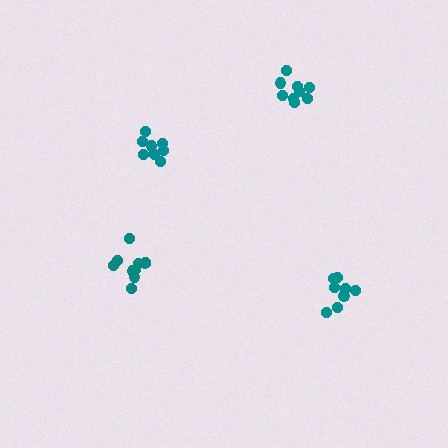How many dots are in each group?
Group 1: 10 dots, Group 2: 8 dots, Group 3: 8 dots, Group 4: 9 dots (35 total).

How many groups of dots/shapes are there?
There are 4 groups.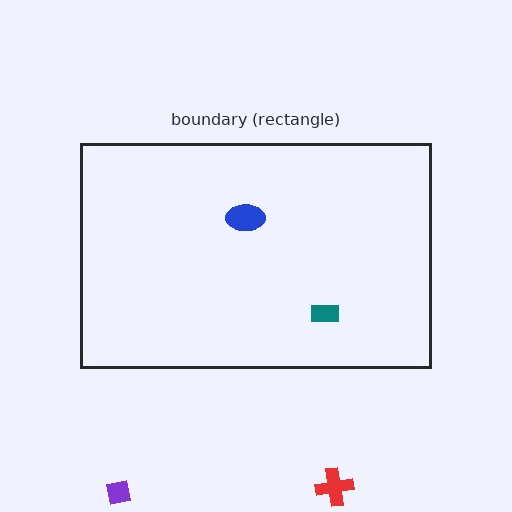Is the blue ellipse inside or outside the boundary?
Inside.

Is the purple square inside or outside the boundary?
Outside.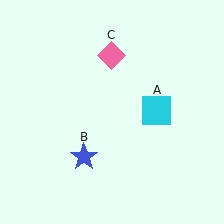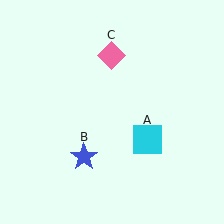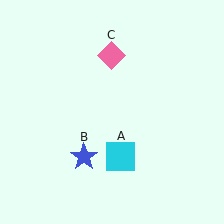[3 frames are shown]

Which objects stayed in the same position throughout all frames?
Blue star (object B) and pink diamond (object C) remained stationary.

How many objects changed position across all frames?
1 object changed position: cyan square (object A).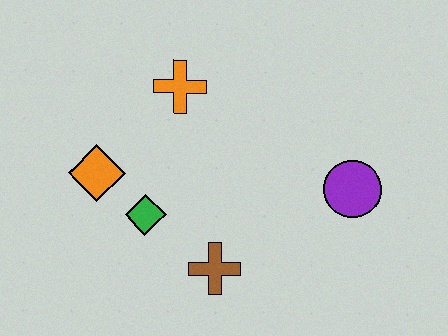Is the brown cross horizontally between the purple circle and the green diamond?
Yes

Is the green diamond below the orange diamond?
Yes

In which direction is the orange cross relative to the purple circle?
The orange cross is to the left of the purple circle.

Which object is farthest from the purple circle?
The orange diamond is farthest from the purple circle.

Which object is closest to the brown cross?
The green diamond is closest to the brown cross.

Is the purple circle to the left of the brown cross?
No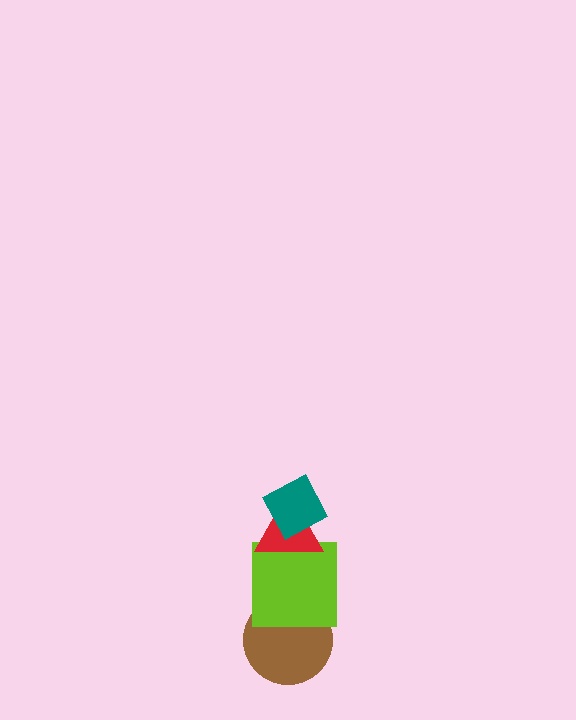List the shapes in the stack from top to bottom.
From top to bottom: the teal diamond, the red triangle, the lime square, the brown circle.